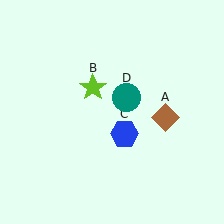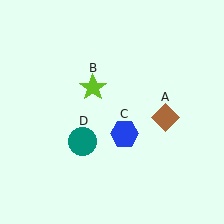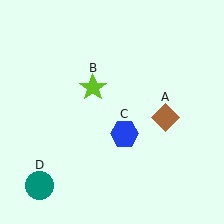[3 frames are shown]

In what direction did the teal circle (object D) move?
The teal circle (object D) moved down and to the left.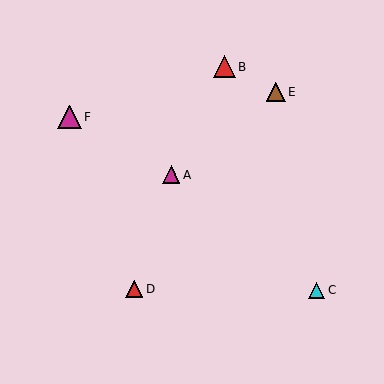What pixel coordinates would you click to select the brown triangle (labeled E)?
Click at (276, 92) to select the brown triangle E.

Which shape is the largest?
The magenta triangle (labeled F) is the largest.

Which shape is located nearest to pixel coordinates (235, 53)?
The red triangle (labeled B) at (224, 67) is nearest to that location.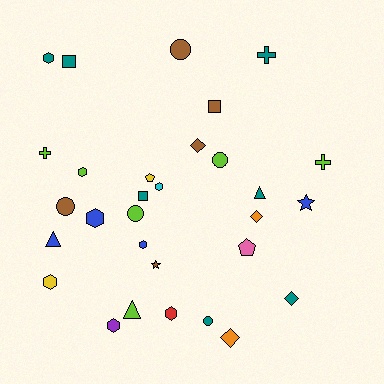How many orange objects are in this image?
There are 2 orange objects.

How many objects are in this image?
There are 30 objects.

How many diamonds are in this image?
There are 4 diamonds.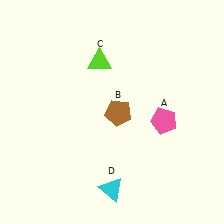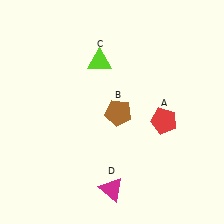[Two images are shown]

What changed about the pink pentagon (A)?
In Image 1, A is pink. In Image 2, it changed to red.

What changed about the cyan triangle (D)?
In Image 1, D is cyan. In Image 2, it changed to magenta.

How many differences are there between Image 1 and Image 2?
There are 2 differences between the two images.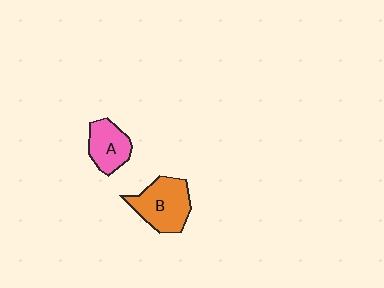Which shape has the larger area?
Shape B (orange).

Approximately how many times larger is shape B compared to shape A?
Approximately 1.4 times.